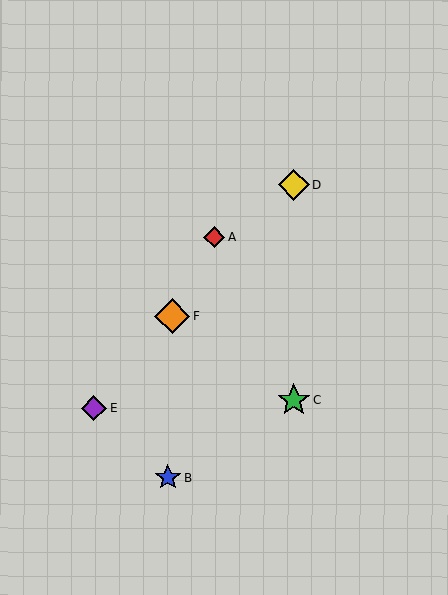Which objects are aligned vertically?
Objects C, D are aligned vertically.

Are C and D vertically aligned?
Yes, both are at x≈294.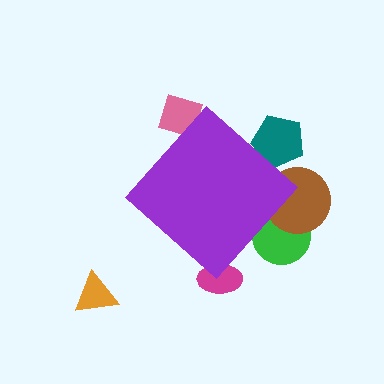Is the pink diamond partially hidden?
Yes, the pink diamond is partially hidden behind the purple diamond.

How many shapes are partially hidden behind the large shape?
5 shapes are partially hidden.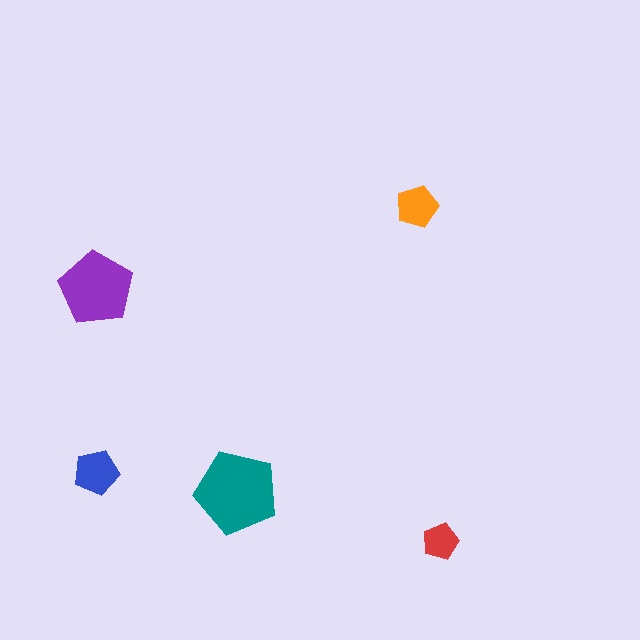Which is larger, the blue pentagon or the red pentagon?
The blue one.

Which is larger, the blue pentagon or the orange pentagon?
The blue one.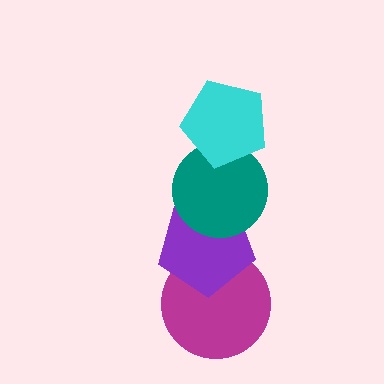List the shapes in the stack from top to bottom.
From top to bottom: the cyan pentagon, the teal circle, the purple pentagon, the magenta circle.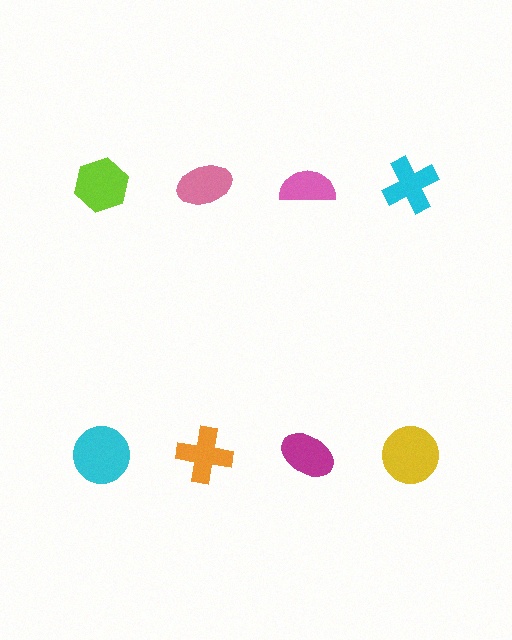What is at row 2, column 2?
An orange cross.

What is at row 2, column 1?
A cyan circle.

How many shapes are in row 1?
4 shapes.